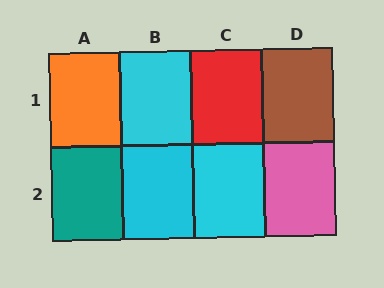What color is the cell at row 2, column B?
Cyan.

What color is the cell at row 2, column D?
Pink.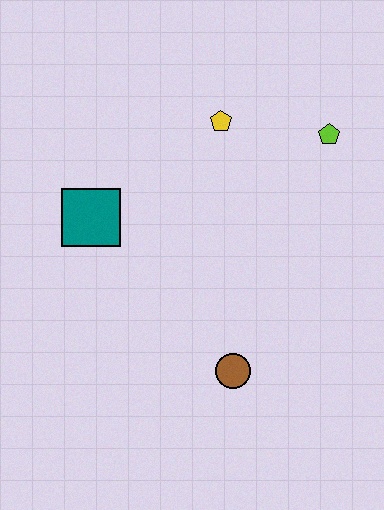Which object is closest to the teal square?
The yellow pentagon is closest to the teal square.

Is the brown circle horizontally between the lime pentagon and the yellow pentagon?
Yes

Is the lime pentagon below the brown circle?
No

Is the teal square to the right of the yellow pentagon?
No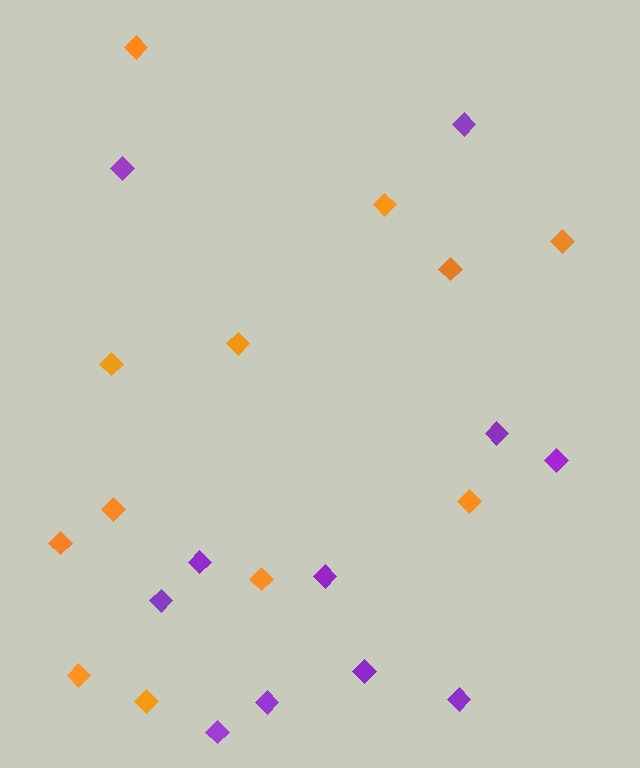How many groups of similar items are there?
There are 2 groups: one group of orange diamonds (12) and one group of purple diamonds (11).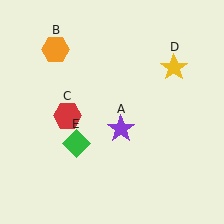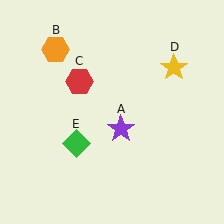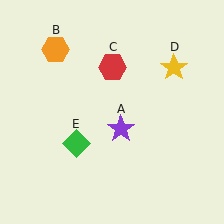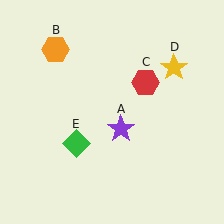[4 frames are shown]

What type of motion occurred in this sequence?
The red hexagon (object C) rotated clockwise around the center of the scene.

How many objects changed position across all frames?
1 object changed position: red hexagon (object C).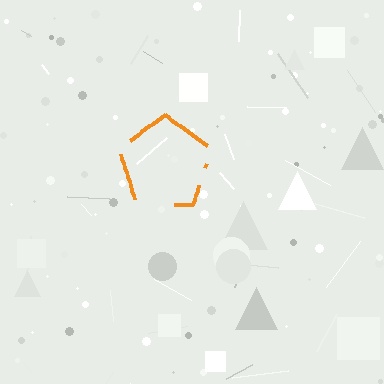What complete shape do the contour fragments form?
The contour fragments form a pentagon.